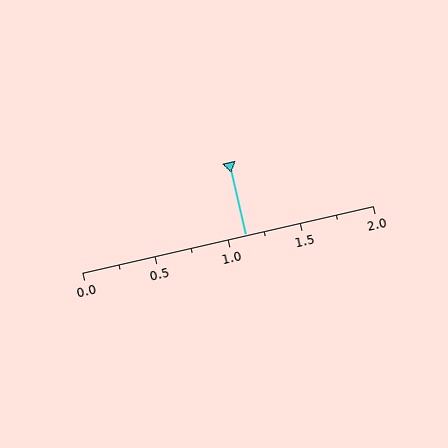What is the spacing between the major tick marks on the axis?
The major ticks are spaced 0.5 apart.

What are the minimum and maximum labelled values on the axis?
The axis runs from 0.0 to 2.0.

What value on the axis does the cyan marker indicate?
The marker indicates approximately 1.12.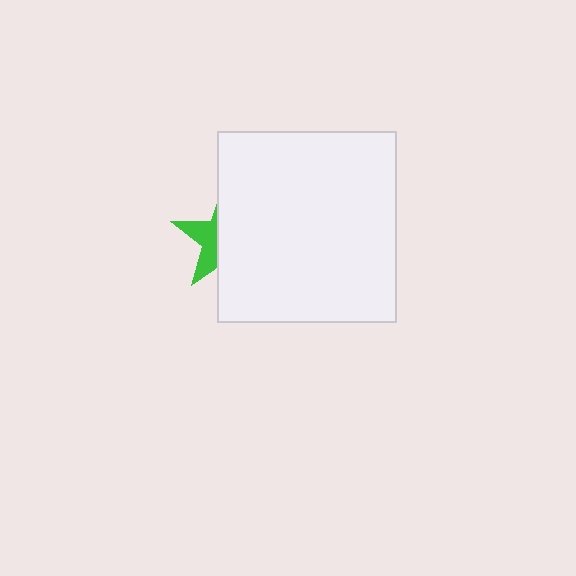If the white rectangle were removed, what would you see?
You would see the complete green star.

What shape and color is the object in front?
The object in front is a white rectangle.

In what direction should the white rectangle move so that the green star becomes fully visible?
The white rectangle should move right. That is the shortest direction to clear the overlap and leave the green star fully visible.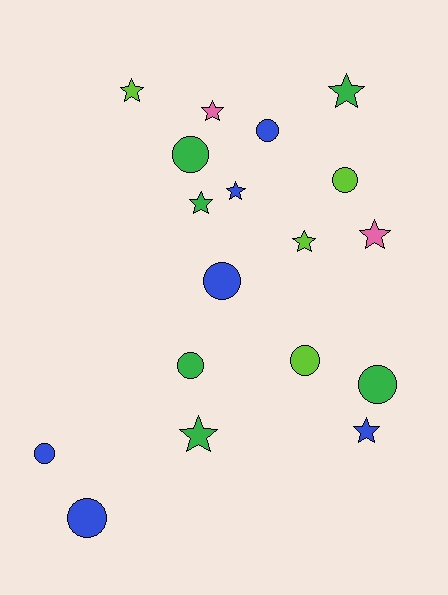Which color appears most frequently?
Blue, with 6 objects.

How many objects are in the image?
There are 18 objects.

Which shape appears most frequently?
Circle, with 9 objects.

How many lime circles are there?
There are 2 lime circles.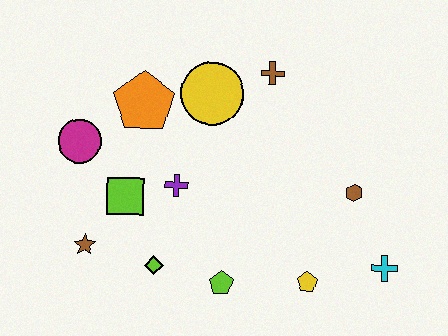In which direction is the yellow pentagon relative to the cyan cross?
The yellow pentagon is to the left of the cyan cross.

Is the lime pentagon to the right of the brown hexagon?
No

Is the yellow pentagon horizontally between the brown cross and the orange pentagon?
No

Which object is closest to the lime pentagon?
The lime diamond is closest to the lime pentagon.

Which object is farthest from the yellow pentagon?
The magenta circle is farthest from the yellow pentagon.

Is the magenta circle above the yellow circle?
No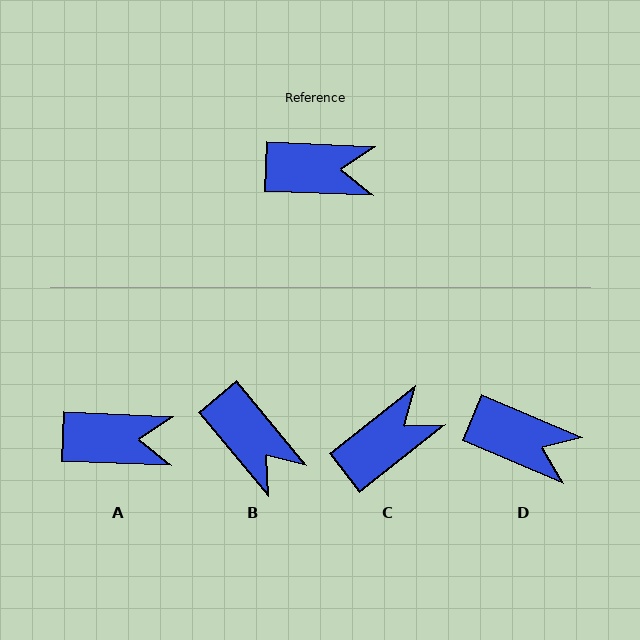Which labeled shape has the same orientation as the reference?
A.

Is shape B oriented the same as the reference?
No, it is off by about 48 degrees.